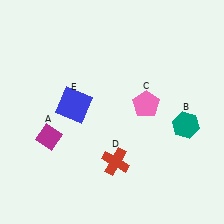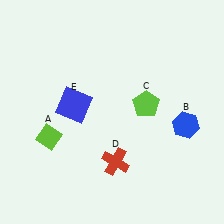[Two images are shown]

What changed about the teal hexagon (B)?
In Image 1, B is teal. In Image 2, it changed to blue.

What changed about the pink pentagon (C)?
In Image 1, C is pink. In Image 2, it changed to lime.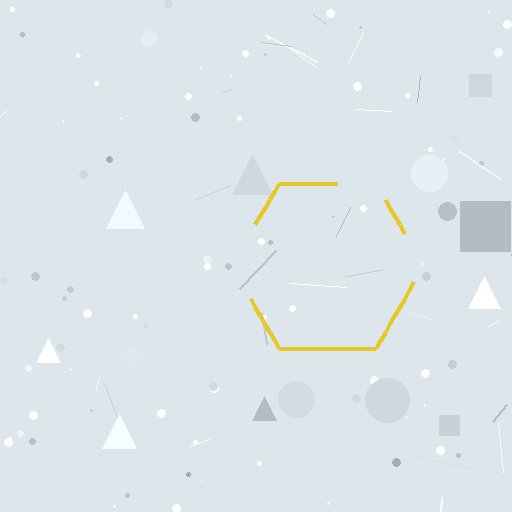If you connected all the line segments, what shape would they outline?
They would outline a hexagon.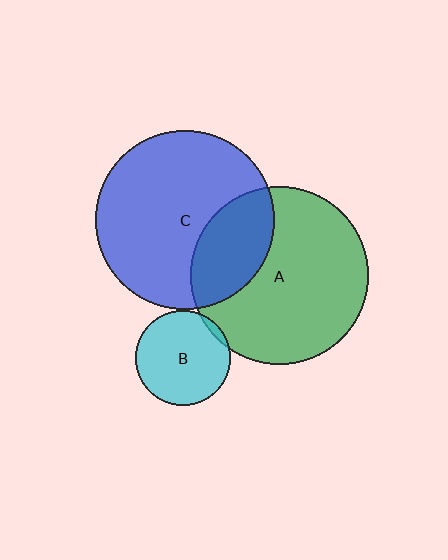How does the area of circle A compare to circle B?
Approximately 3.5 times.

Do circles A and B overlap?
Yes.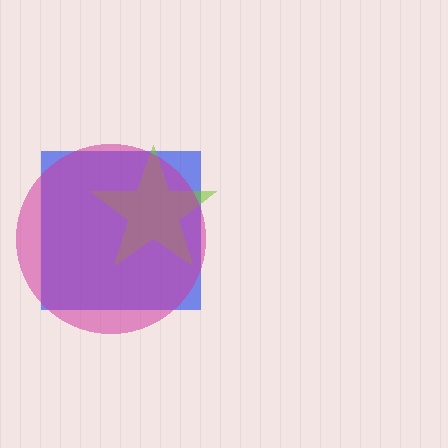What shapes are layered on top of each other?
The layered shapes are: a blue square, a lime star, a magenta circle.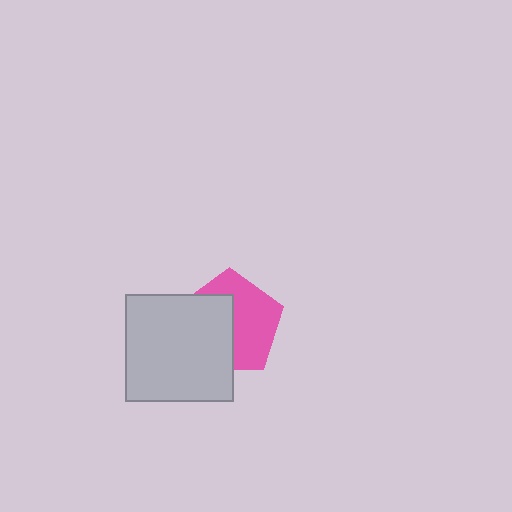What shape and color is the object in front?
The object in front is a light gray square.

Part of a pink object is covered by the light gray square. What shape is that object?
It is a pentagon.